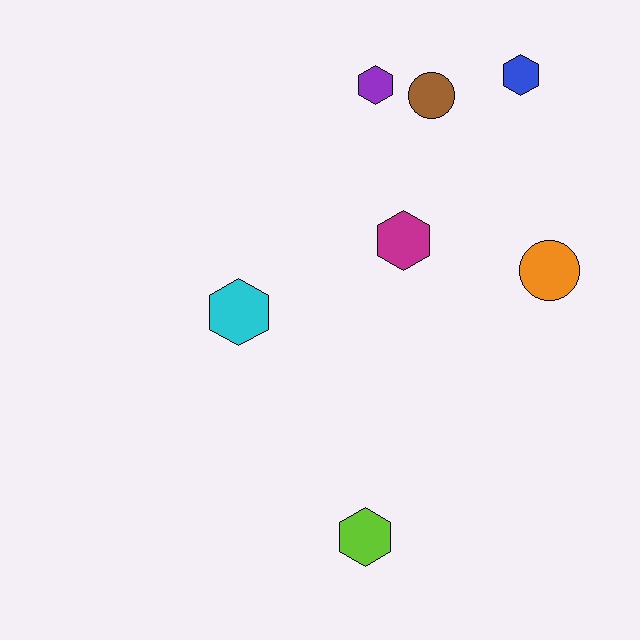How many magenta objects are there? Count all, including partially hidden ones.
There is 1 magenta object.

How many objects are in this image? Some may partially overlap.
There are 7 objects.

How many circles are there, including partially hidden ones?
There are 2 circles.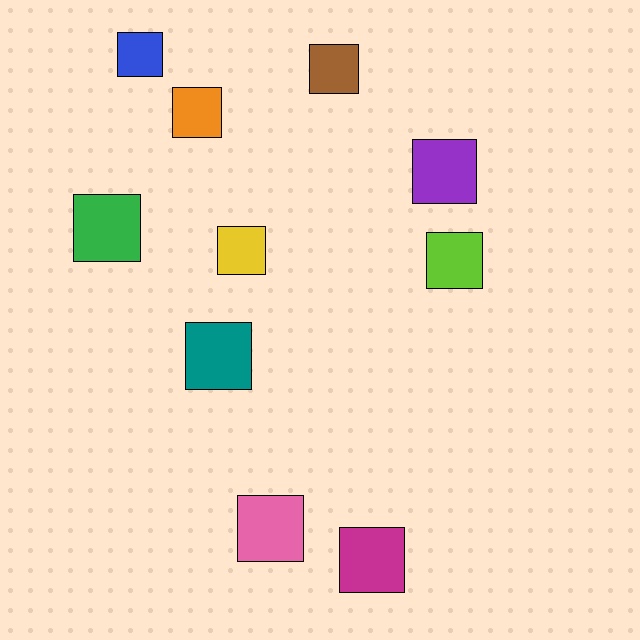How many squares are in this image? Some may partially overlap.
There are 10 squares.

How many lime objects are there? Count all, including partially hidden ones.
There is 1 lime object.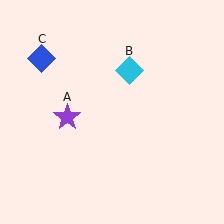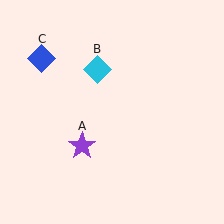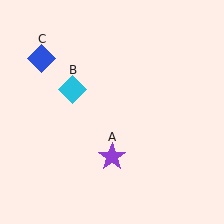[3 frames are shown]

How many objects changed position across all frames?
2 objects changed position: purple star (object A), cyan diamond (object B).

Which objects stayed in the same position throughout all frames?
Blue diamond (object C) remained stationary.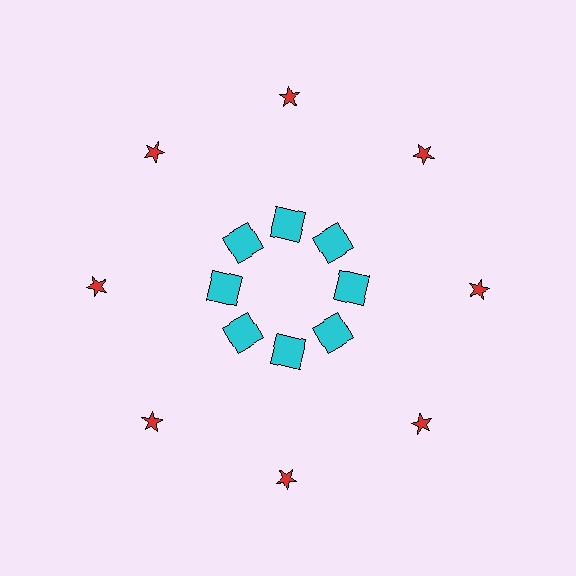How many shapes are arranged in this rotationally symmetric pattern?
There are 16 shapes, arranged in 8 groups of 2.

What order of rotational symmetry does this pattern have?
This pattern has 8-fold rotational symmetry.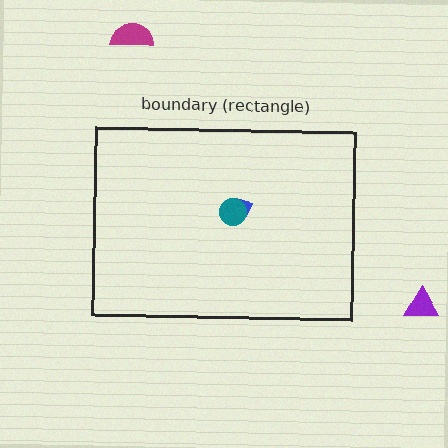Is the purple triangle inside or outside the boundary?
Outside.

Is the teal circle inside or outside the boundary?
Inside.